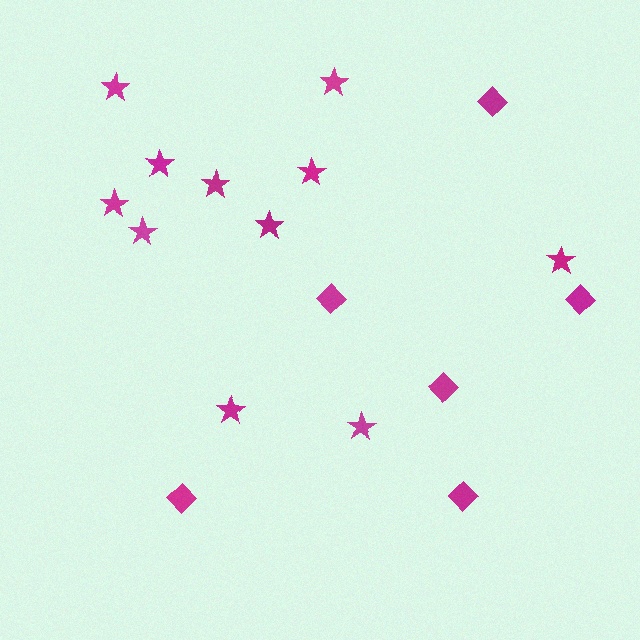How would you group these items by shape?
There are 2 groups: one group of diamonds (6) and one group of stars (11).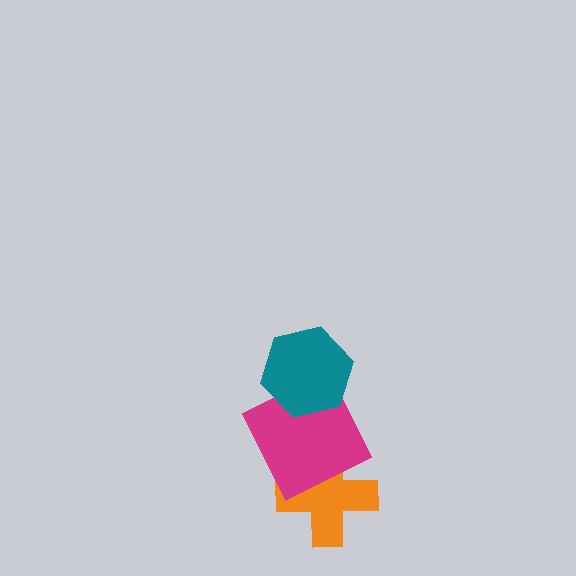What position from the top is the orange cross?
The orange cross is 3rd from the top.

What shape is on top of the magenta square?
The teal hexagon is on top of the magenta square.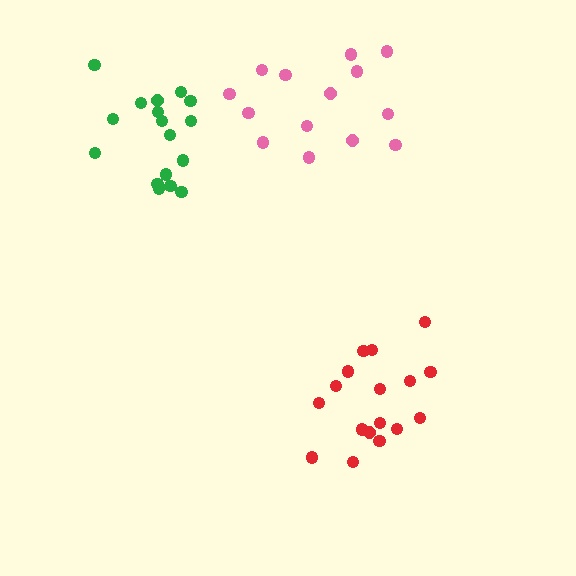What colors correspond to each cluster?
The clusters are colored: green, red, pink.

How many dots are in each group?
Group 1: 17 dots, Group 2: 17 dots, Group 3: 14 dots (48 total).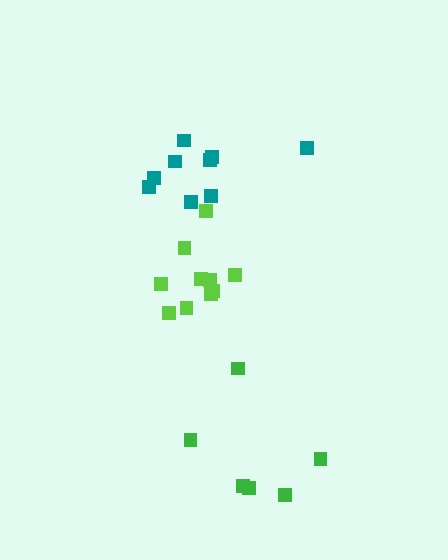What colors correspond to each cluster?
The clusters are colored: lime, teal, green.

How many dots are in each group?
Group 1: 10 dots, Group 2: 9 dots, Group 3: 6 dots (25 total).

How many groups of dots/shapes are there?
There are 3 groups.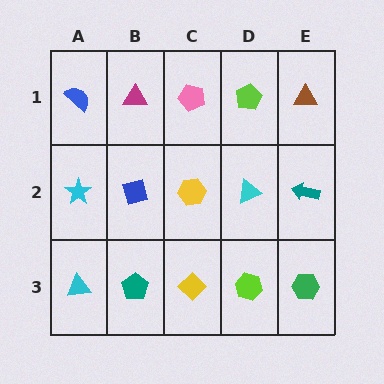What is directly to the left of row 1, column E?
A lime pentagon.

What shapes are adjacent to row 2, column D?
A lime pentagon (row 1, column D), a lime hexagon (row 3, column D), a yellow hexagon (row 2, column C), a teal arrow (row 2, column E).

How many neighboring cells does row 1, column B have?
3.